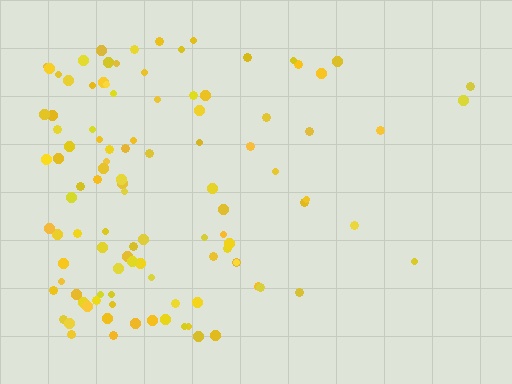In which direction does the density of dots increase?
From right to left, with the left side densest.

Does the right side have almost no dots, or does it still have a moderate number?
Still a moderate number, just noticeably fewer than the left.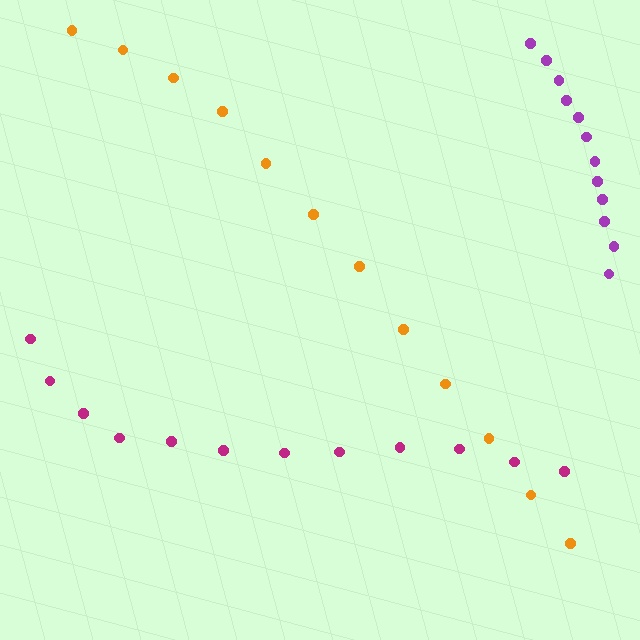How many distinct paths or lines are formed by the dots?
There are 3 distinct paths.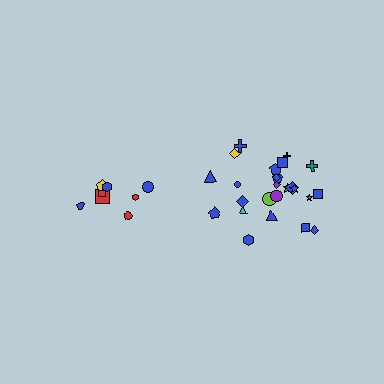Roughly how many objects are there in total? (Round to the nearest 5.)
Roughly 35 objects in total.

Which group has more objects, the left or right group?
The right group.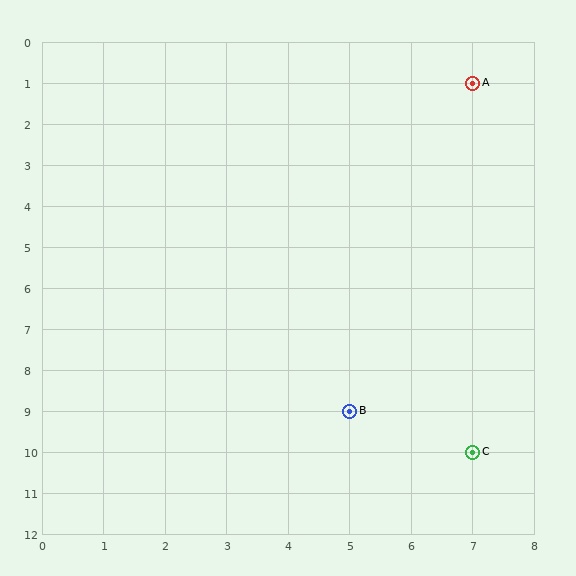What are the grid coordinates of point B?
Point B is at grid coordinates (5, 9).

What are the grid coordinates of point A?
Point A is at grid coordinates (7, 1).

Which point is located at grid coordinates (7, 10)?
Point C is at (7, 10).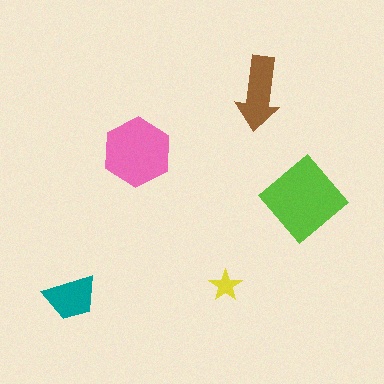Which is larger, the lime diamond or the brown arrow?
The lime diamond.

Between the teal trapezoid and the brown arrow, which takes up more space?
The brown arrow.